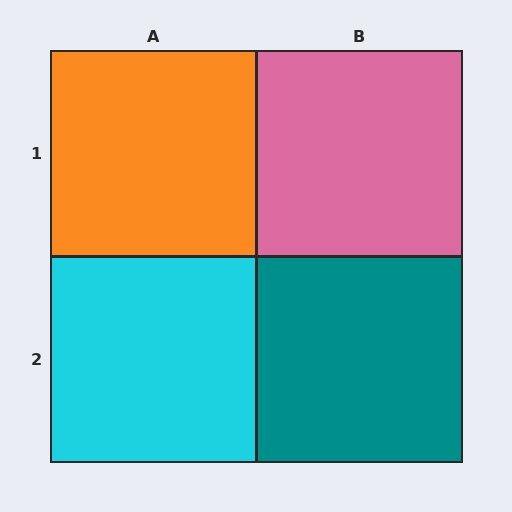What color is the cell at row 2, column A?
Cyan.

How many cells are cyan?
1 cell is cyan.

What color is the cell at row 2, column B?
Teal.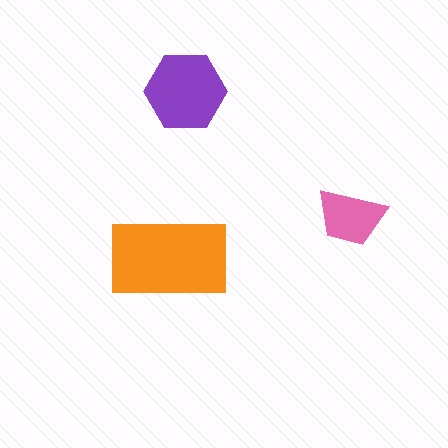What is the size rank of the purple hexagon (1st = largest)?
2nd.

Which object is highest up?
The purple hexagon is topmost.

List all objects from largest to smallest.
The orange rectangle, the purple hexagon, the pink trapezoid.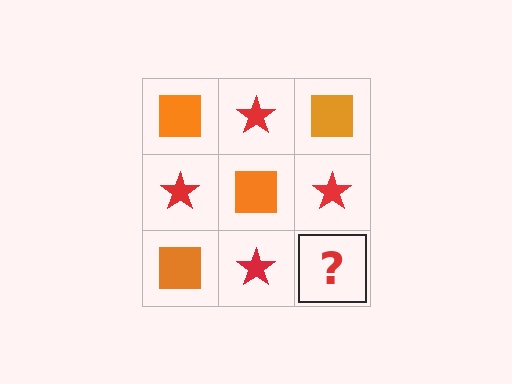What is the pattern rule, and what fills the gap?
The rule is that it alternates orange square and red star in a checkerboard pattern. The gap should be filled with an orange square.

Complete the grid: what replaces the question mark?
The question mark should be replaced with an orange square.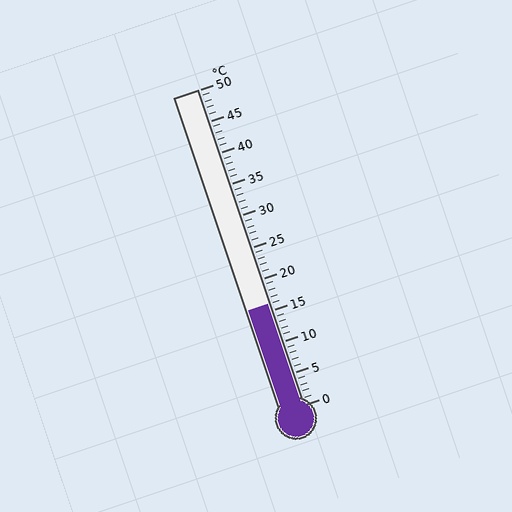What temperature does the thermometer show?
The thermometer shows approximately 16°C.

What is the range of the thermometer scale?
The thermometer scale ranges from 0°C to 50°C.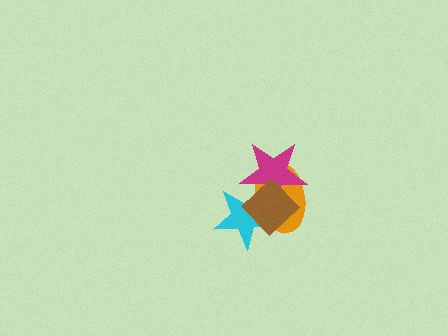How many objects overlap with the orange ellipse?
3 objects overlap with the orange ellipse.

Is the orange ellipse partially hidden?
Yes, it is partially covered by another shape.